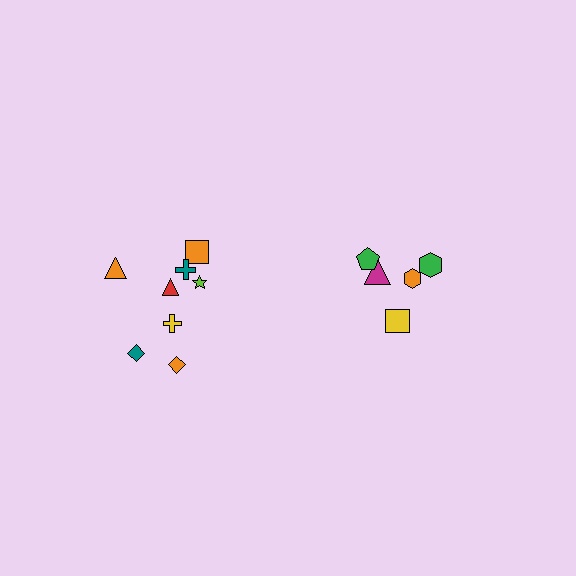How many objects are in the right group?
There are 5 objects.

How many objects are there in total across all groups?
There are 13 objects.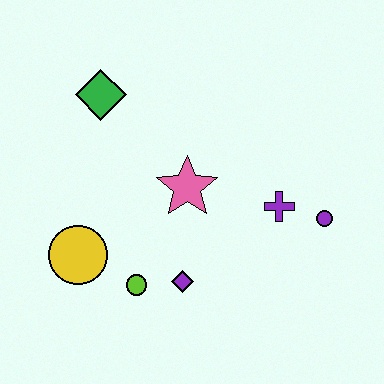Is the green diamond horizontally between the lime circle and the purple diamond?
No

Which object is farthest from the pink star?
The purple circle is farthest from the pink star.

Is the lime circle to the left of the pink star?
Yes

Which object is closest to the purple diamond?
The lime circle is closest to the purple diamond.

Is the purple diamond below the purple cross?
Yes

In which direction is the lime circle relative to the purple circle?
The lime circle is to the left of the purple circle.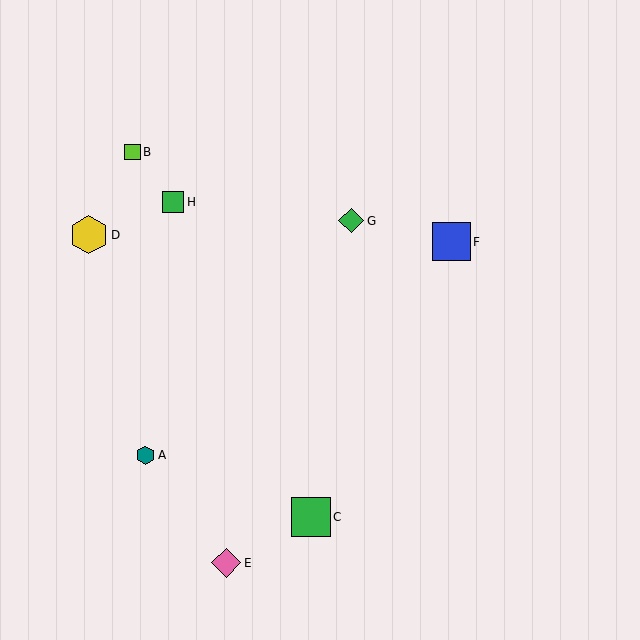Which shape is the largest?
The green square (labeled C) is the largest.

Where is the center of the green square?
The center of the green square is at (173, 202).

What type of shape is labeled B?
Shape B is a lime square.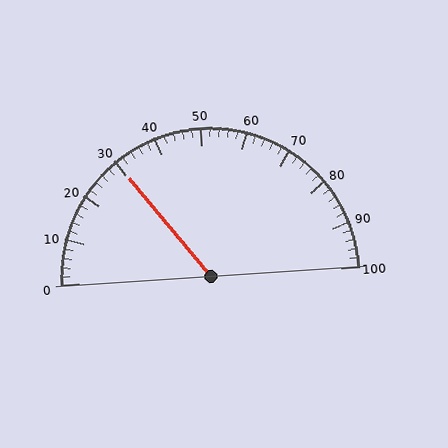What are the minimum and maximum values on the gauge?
The gauge ranges from 0 to 100.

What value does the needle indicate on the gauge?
The needle indicates approximately 30.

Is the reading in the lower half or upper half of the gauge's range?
The reading is in the lower half of the range (0 to 100).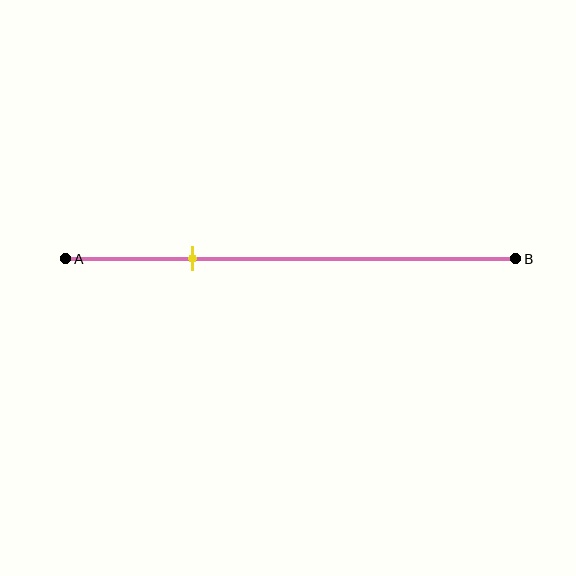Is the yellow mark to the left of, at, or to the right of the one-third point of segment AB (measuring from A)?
The yellow mark is to the left of the one-third point of segment AB.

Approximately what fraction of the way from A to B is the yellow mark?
The yellow mark is approximately 30% of the way from A to B.